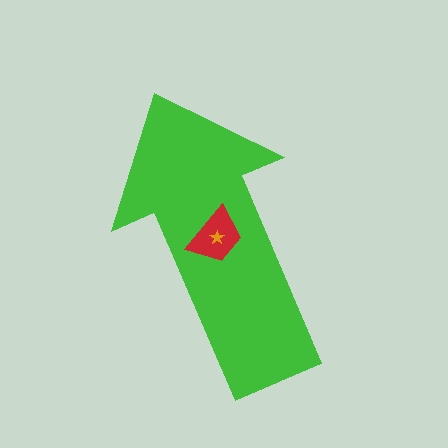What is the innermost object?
The orange star.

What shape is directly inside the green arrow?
The red trapezoid.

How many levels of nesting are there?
3.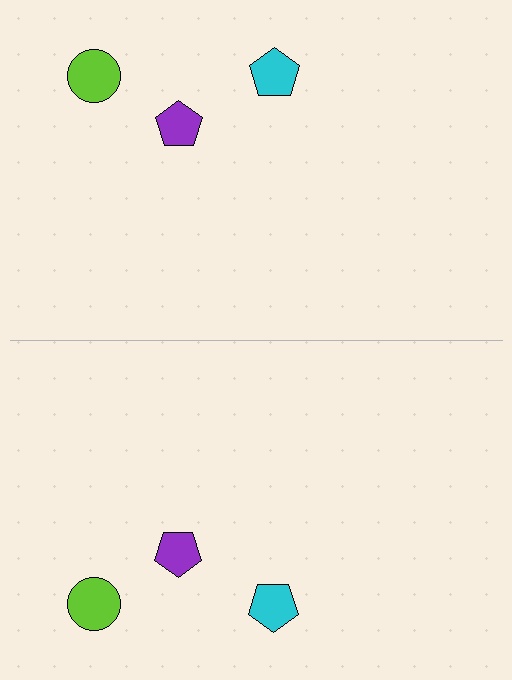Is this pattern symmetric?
Yes, this pattern has bilateral (reflection) symmetry.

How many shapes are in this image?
There are 6 shapes in this image.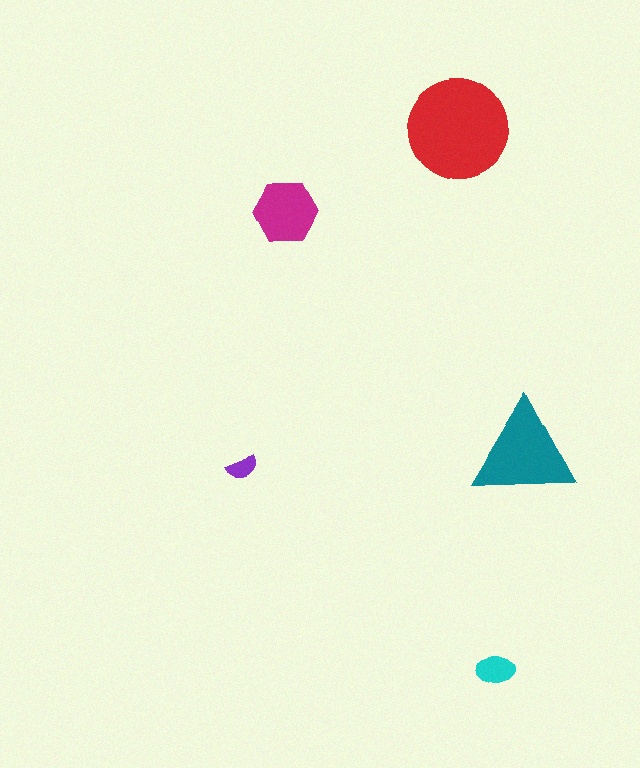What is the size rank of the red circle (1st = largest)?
1st.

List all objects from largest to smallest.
The red circle, the teal triangle, the magenta hexagon, the cyan ellipse, the purple semicircle.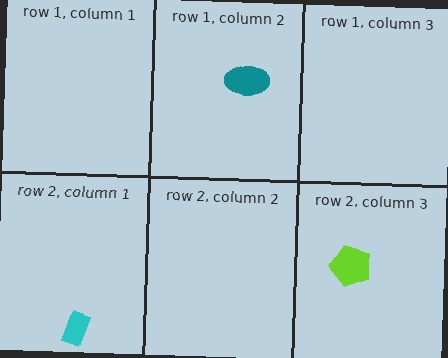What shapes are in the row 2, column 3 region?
The lime pentagon.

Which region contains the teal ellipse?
The row 1, column 2 region.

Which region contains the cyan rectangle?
The row 2, column 1 region.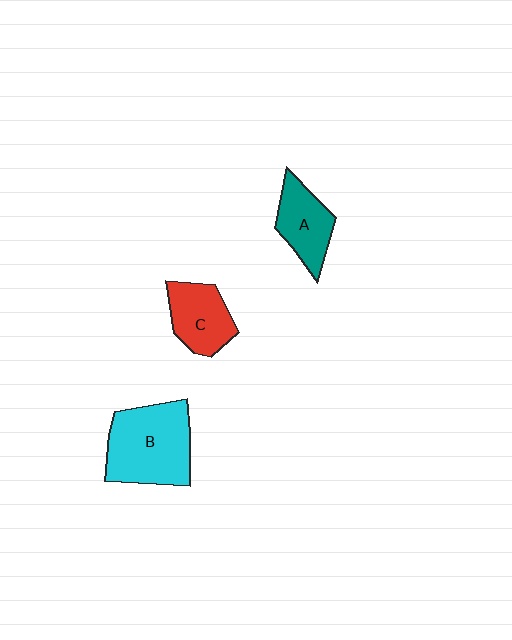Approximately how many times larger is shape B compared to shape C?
Approximately 1.7 times.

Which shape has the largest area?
Shape B (cyan).